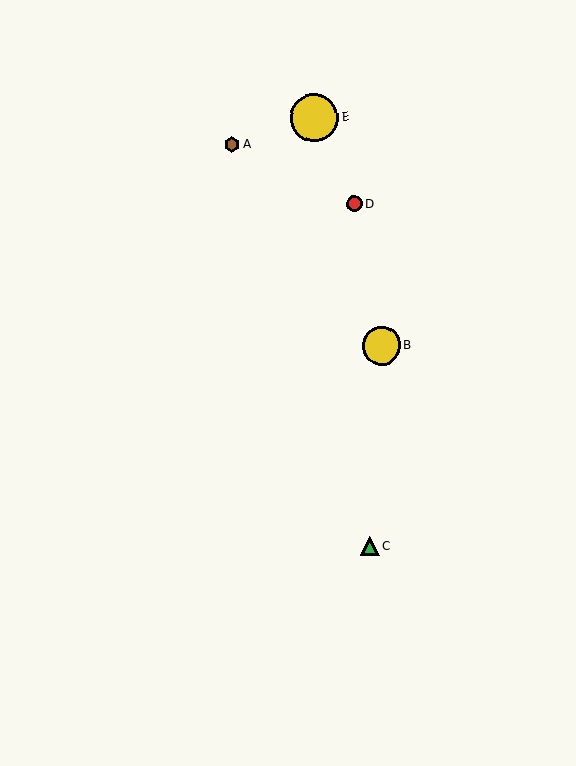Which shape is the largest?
The yellow circle (labeled E) is the largest.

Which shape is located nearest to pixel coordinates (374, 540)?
The green triangle (labeled C) at (370, 546) is nearest to that location.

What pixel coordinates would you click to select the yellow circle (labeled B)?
Click at (381, 346) to select the yellow circle B.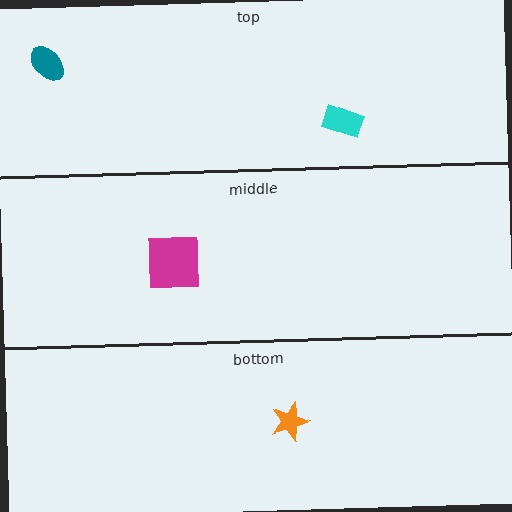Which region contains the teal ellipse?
The top region.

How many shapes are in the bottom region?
1.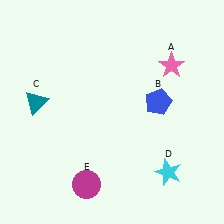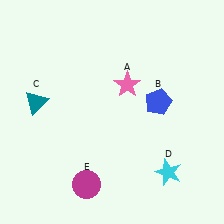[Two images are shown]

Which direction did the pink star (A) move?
The pink star (A) moved left.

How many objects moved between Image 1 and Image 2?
1 object moved between the two images.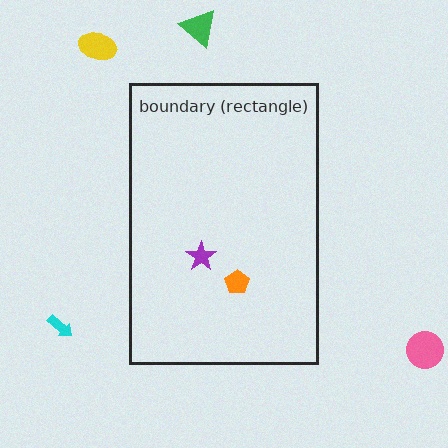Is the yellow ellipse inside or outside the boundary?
Outside.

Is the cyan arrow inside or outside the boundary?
Outside.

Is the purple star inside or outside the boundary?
Inside.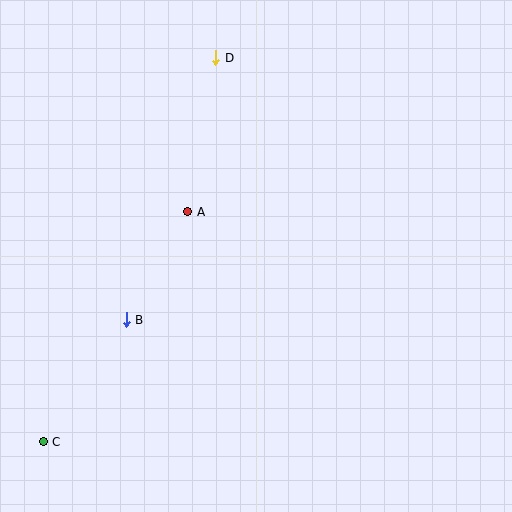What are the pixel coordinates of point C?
Point C is at (43, 442).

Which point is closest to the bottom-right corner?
Point B is closest to the bottom-right corner.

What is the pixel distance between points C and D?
The distance between C and D is 421 pixels.